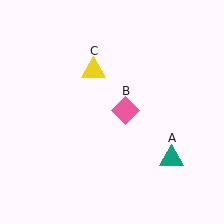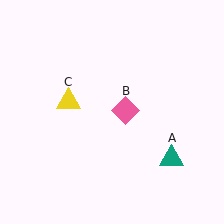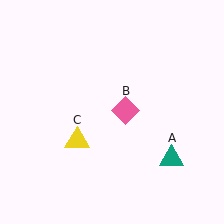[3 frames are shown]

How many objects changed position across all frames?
1 object changed position: yellow triangle (object C).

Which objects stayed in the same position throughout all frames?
Teal triangle (object A) and pink diamond (object B) remained stationary.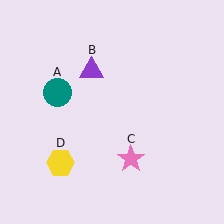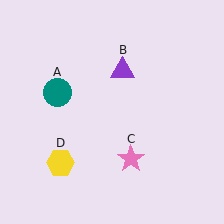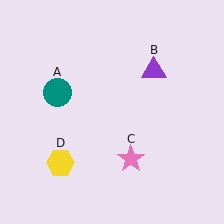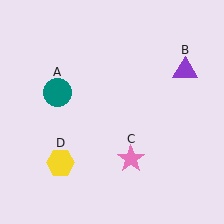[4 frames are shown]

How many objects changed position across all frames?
1 object changed position: purple triangle (object B).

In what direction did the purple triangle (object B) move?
The purple triangle (object B) moved right.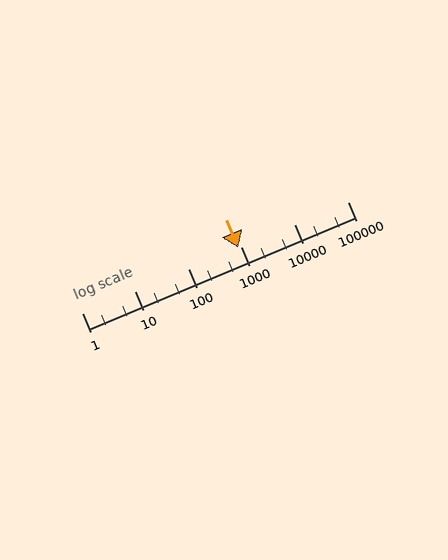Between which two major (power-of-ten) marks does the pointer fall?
The pointer is between 100 and 1000.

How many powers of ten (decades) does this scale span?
The scale spans 5 decades, from 1 to 100000.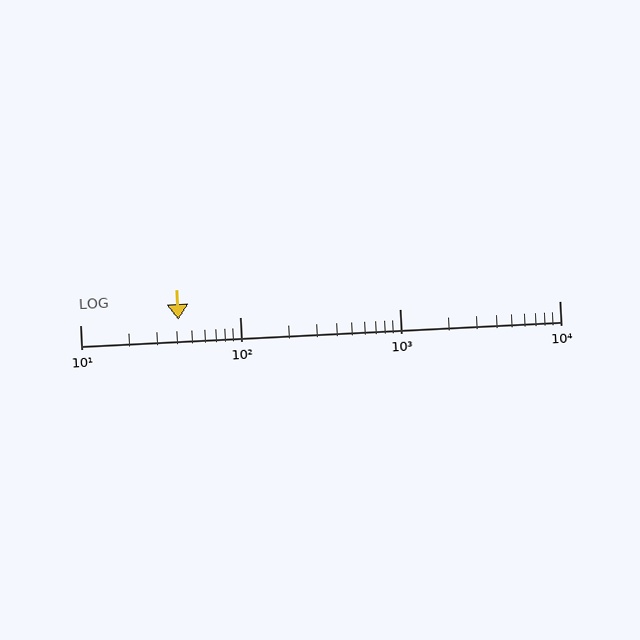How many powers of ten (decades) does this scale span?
The scale spans 3 decades, from 10 to 10000.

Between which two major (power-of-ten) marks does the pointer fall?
The pointer is between 10 and 100.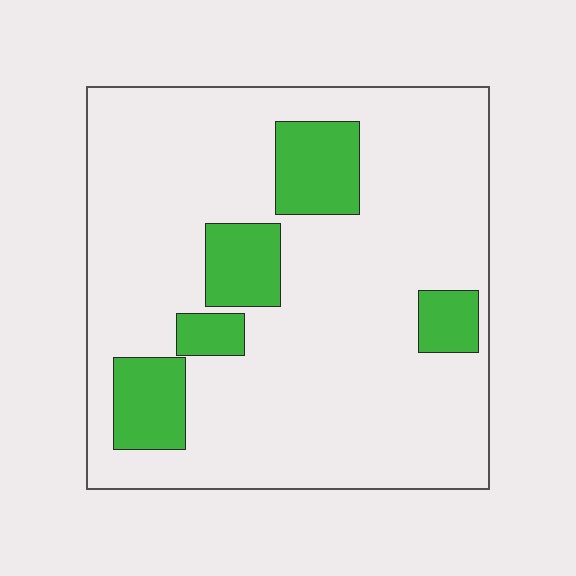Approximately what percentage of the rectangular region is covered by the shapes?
Approximately 15%.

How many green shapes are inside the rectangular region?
5.